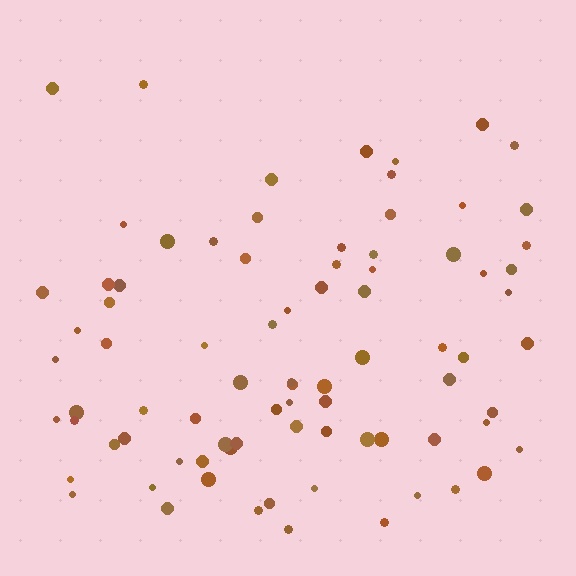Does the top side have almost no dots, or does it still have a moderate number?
Still a moderate number, just noticeably fewer than the bottom.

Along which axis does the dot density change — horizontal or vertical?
Vertical.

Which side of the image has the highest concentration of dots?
The bottom.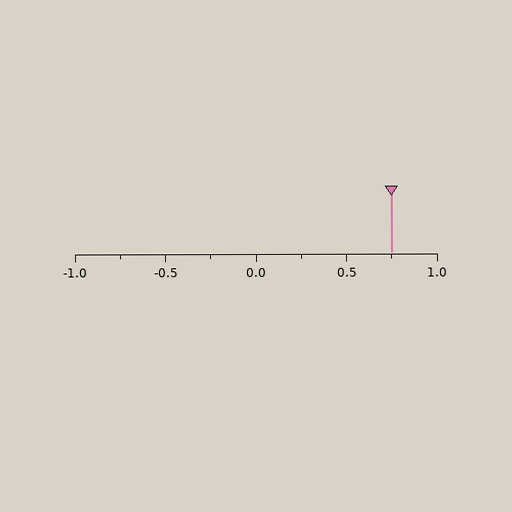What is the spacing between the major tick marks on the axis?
The major ticks are spaced 0.5 apart.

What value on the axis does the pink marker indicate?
The marker indicates approximately 0.75.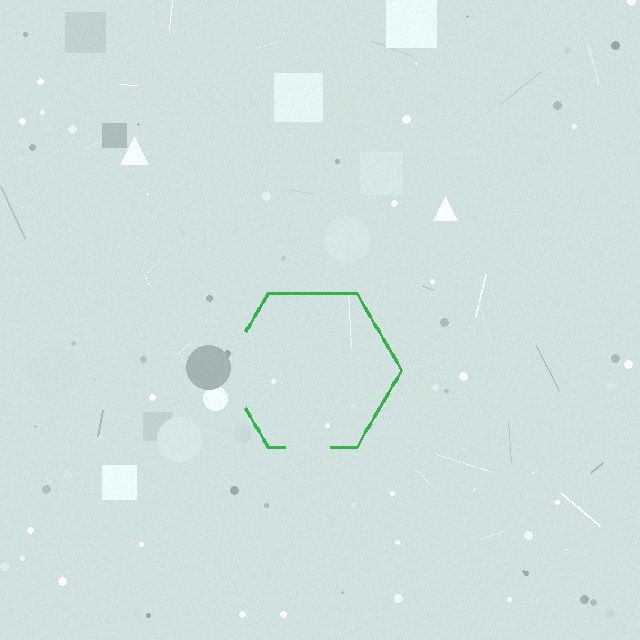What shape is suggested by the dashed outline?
The dashed outline suggests a hexagon.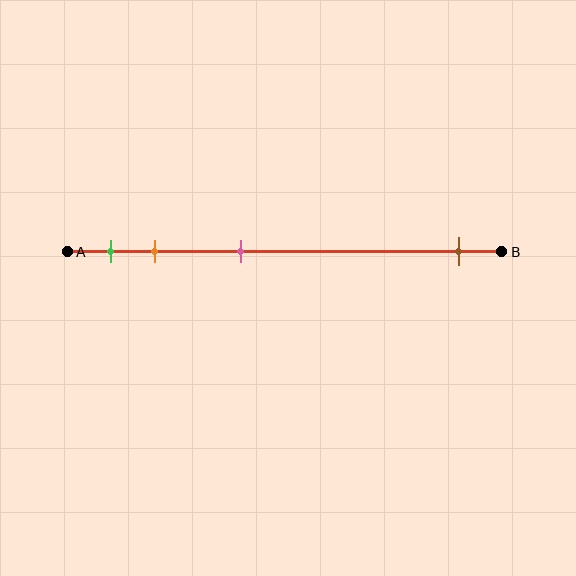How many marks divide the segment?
There are 4 marks dividing the segment.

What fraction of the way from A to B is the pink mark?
The pink mark is approximately 40% (0.4) of the way from A to B.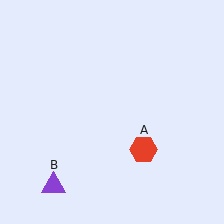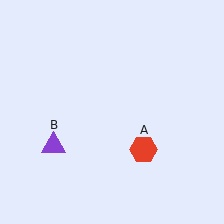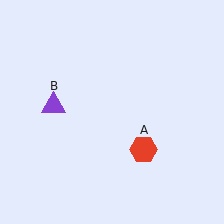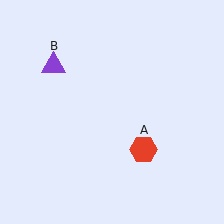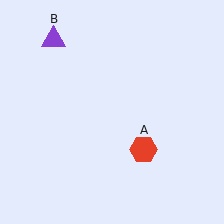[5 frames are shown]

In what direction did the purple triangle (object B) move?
The purple triangle (object B) moved up.